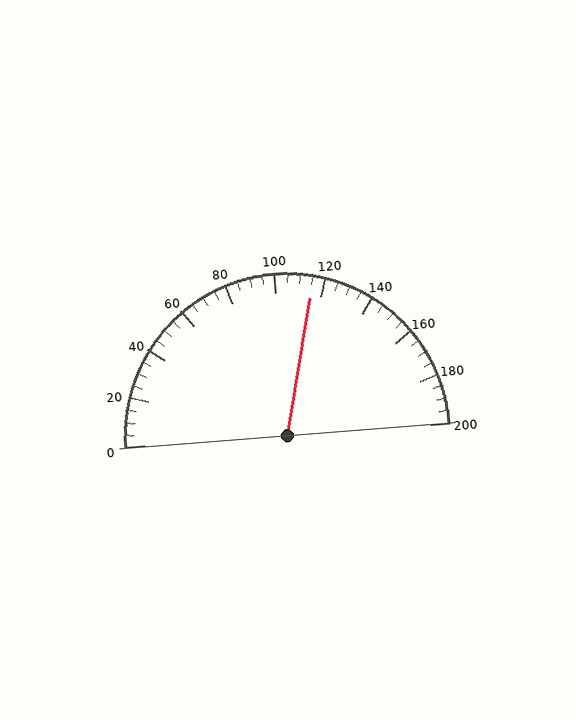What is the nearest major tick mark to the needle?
The nearest major tick mark is 120.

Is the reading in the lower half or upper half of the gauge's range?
The reading is in the upper half of the range (0 to 200).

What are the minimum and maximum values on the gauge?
The gauge ranges from 0 to 200.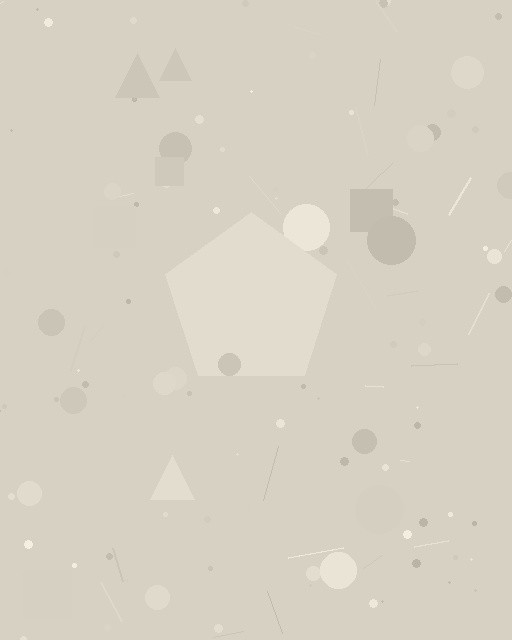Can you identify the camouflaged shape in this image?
The camouflaged shape is a pentagon.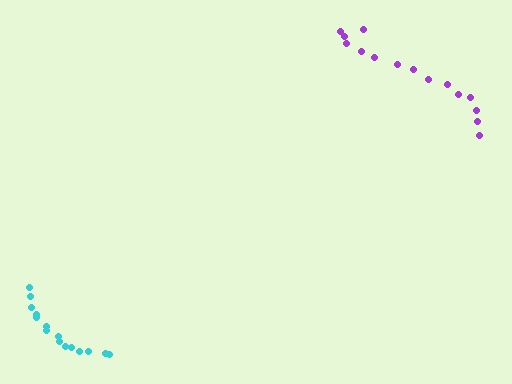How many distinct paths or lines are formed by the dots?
There are 2 distinct paths.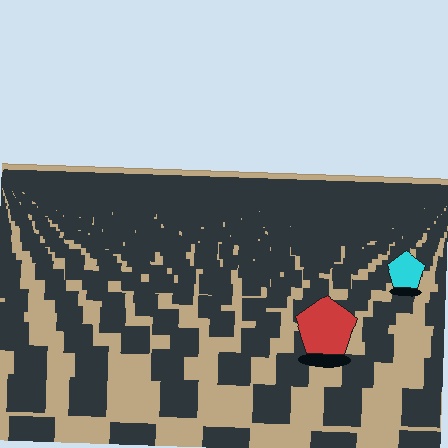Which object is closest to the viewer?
The red pentagon is closest. The texture marks near it are larger and more spread out.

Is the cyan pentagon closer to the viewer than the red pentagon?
No. The red pentagon is closer — you can tell from the texture gradient: the ground texture is coarser near it.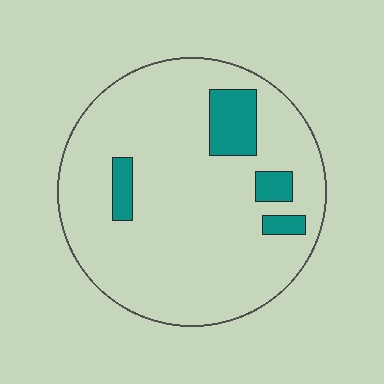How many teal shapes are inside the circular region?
4.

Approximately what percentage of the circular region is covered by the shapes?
Approximately 10%.